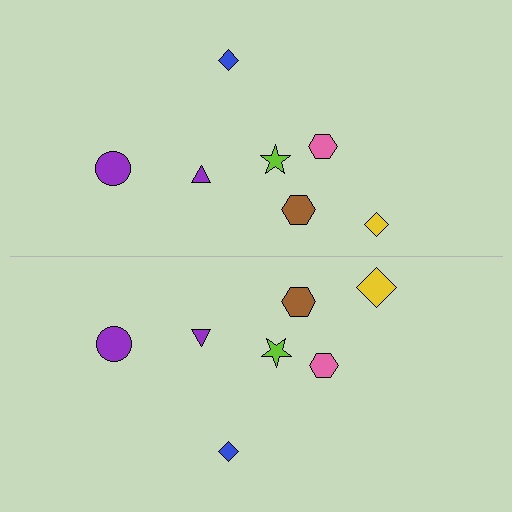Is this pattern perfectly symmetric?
No, the pattern is not perfectly symmetric. The yellow diamond on the bottom side has a different size than its mirror counterpart.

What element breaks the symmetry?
The yellow diamond on the bottom side has a different size than its mirror counterpart.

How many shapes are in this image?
There are 14 shapes in this image.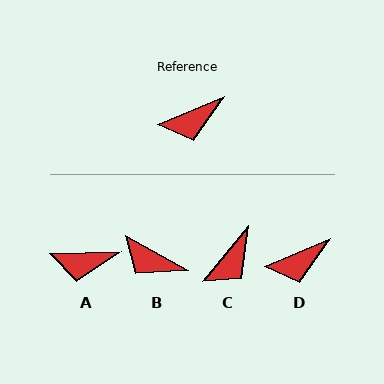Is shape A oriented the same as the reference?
No, it is off by about 21 degrees.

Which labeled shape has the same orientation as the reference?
D.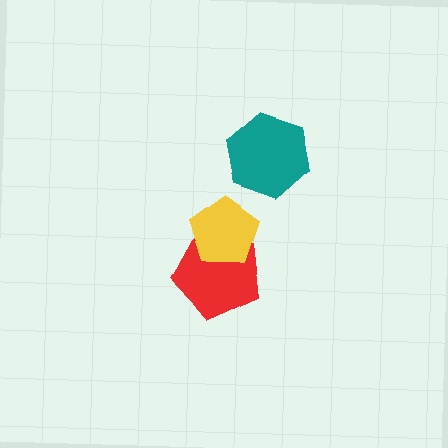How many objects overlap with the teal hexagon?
0 objects overlap with the teal hexagon.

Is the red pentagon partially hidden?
Yes, it is partially covered by another shape.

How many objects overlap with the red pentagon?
1 object overlaps with the red pentagon.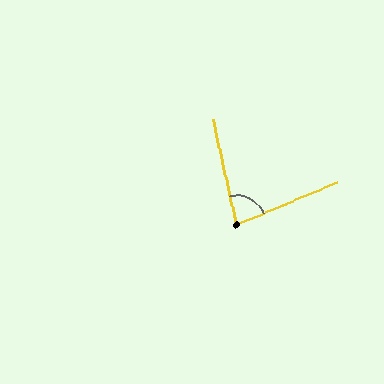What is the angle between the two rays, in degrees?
Approximately 80 degrees.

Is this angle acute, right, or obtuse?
It is acute.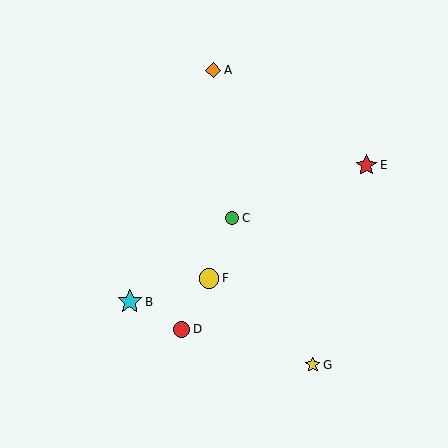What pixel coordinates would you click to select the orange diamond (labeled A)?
Click at (213, 70) to select the orange diamond A.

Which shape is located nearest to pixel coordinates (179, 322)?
The red circle (labeled D) at (181, 329) is nearest to that location.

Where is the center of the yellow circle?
The center of the yellow circle is at (209, 278).